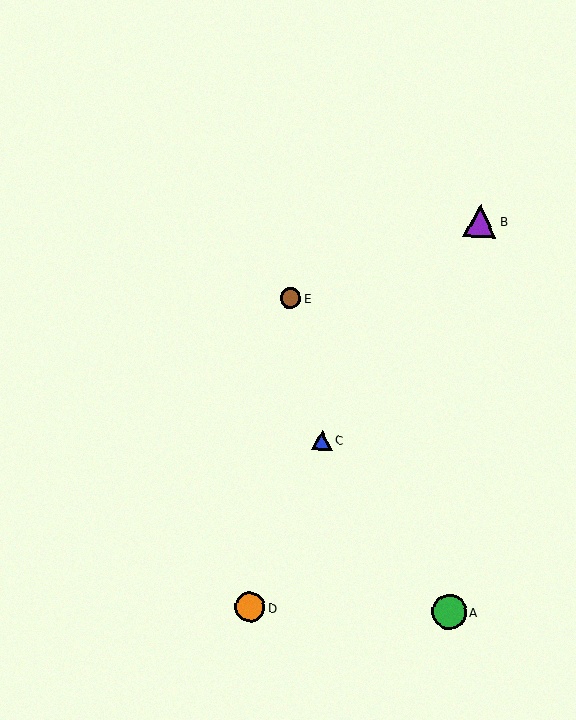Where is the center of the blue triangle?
The center of the blue triangle is at (322, 440).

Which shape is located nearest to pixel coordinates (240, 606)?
The orange circle (labeled D) at (250, 607) is nearest to that location.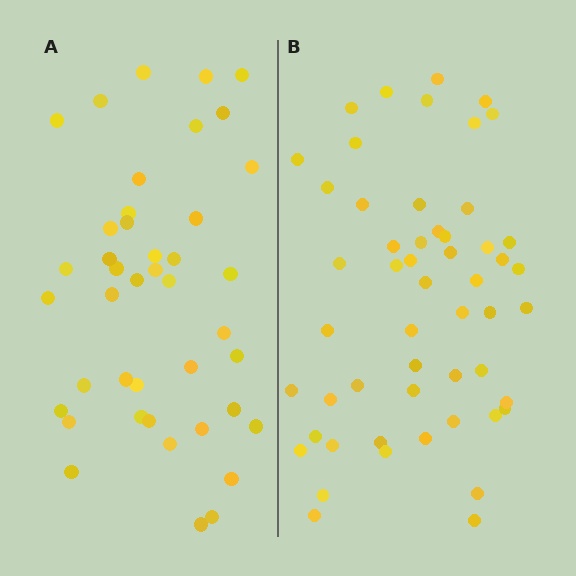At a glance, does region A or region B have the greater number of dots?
Region B (the right region) has more dots.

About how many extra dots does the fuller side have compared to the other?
Region B has roughly 12 or so more dots than region A.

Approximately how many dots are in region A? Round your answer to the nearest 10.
About 40 dots. (The exact count is 42, which rounds to 40.)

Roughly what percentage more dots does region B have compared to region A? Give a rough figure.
About 25% more.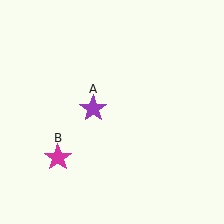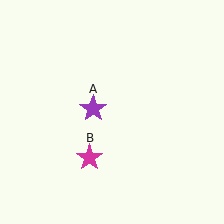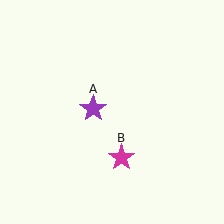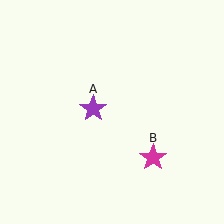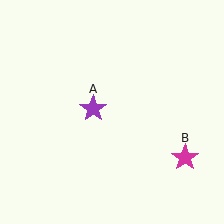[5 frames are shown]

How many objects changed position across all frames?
1 object changed position: magenta star (object B).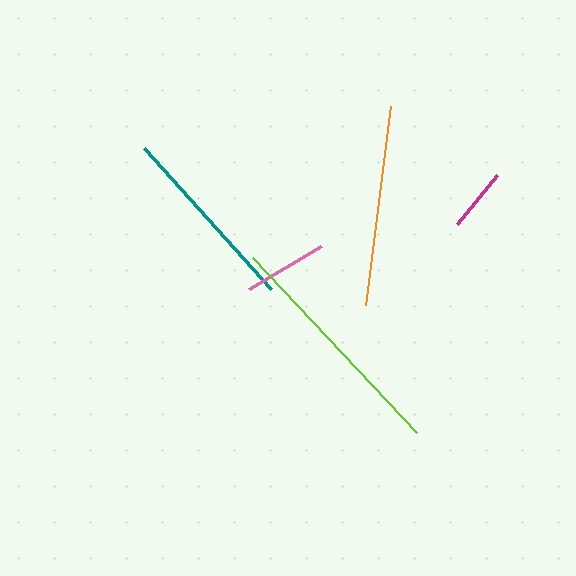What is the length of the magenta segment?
The magenta segment is approximately 63 pixels long.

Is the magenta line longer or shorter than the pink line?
The pink line is longer than the magenta line.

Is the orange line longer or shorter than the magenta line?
The orange line is longer than the magenta line.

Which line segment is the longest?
The lime line is the longest at approximately 239 pixels.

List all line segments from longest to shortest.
From longest to shortest: lime, orange, teal, pink, magenta.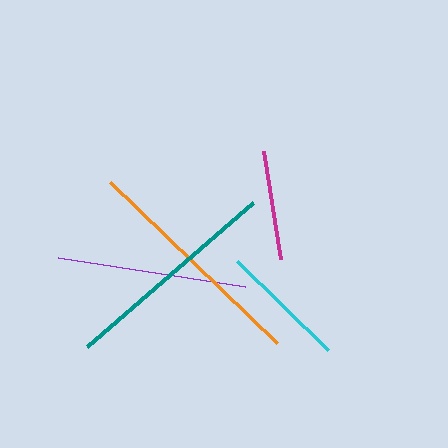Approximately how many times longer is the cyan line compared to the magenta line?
The cyan line is approximately 1.2 times the length of the magenta line.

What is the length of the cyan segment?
The cyan segment is approximately 127 pixels long.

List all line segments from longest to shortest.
From longest to shortest: orange, teal, purple, cyan, magenta.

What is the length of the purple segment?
The purple segment is approximately 190 pixels long.